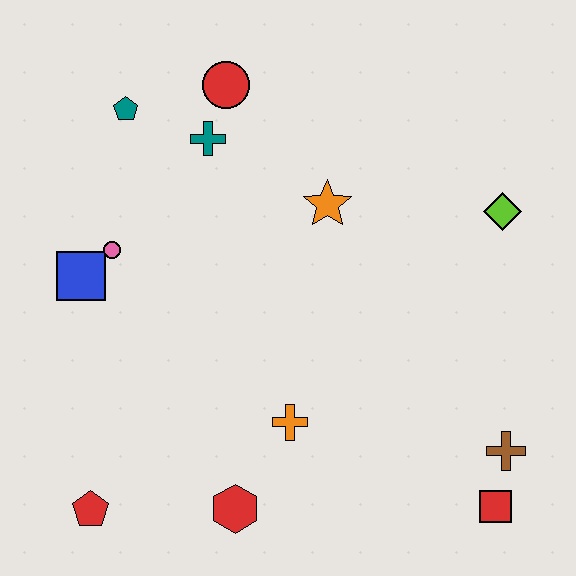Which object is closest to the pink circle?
The blue square is closest to the pink circle.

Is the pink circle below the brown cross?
No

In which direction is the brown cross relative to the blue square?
The brown cross is to the right of the blue square.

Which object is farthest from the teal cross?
The red square is farthest from the teal cross.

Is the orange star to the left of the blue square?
No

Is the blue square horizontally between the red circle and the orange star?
No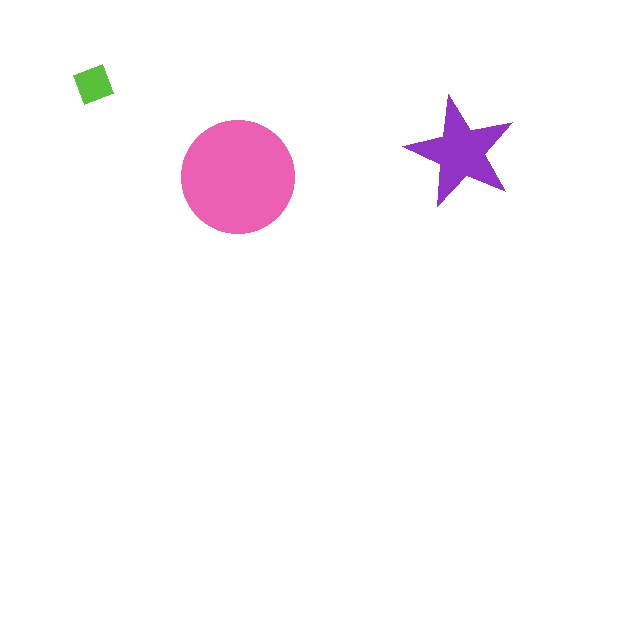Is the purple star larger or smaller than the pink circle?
Smaller.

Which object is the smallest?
The lime diamond.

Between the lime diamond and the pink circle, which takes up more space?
The pink circle.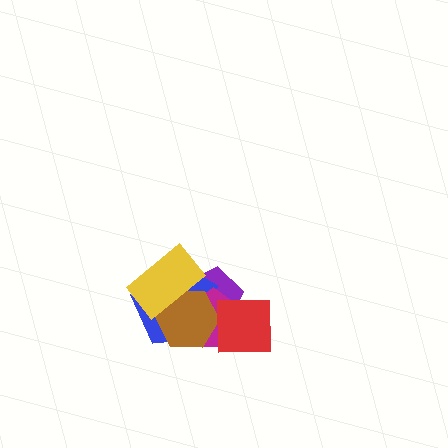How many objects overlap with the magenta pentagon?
4 objects overlap with the magenta pentagon.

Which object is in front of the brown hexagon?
The yellow rectangle is in front of the brown hexagon.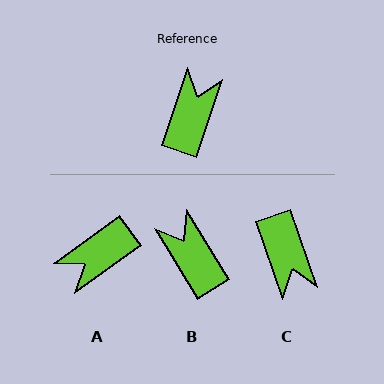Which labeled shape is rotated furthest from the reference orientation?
A, about 144 degrees away.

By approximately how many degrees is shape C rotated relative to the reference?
Approximately 142 degrees clockwise.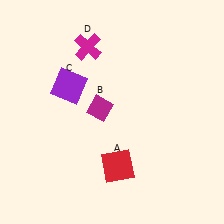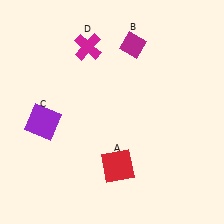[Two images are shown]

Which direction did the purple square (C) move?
The purple square (C) moved down.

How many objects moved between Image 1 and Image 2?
2 objects moved between the two images.